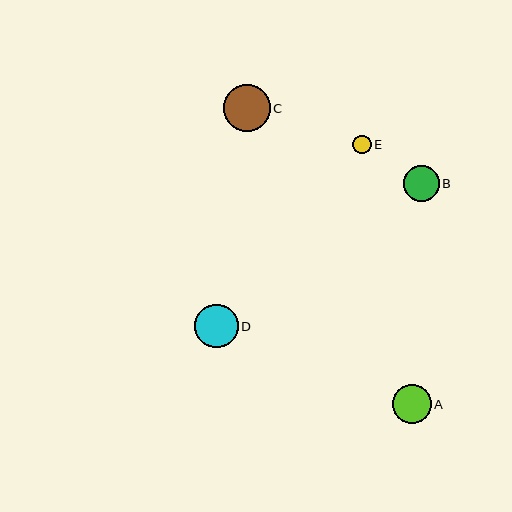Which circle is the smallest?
Circle E is the smallest with a size of approximately 19 pixels.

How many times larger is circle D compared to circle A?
Circle D is approximately 1.1 times the size of circle A.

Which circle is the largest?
Circle C is the largest with a size of approximately 47 pixels.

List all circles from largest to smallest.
From largest to smallest: C, D, A, B, E.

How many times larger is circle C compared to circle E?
Circle C is approximately 2.5 times the size of circle E.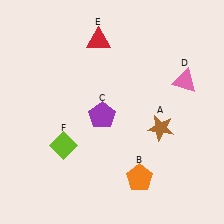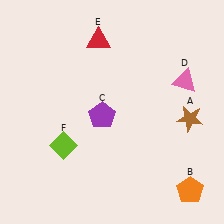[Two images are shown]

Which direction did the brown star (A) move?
The brown star (A) moved right.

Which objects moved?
The objects that moved are: the brown star (A), the orange pentagon (B).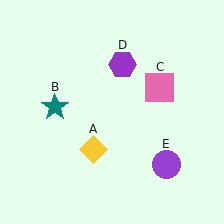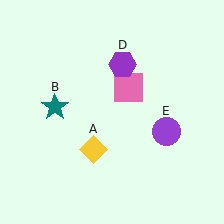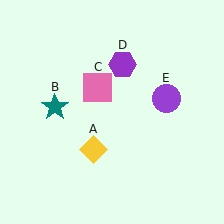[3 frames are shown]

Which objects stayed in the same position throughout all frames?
Yellow diamond (object A) and teal star (object B) and purple hexagon (object D) remained stationary.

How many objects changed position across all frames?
2 objects changed position: pink square (object C), purple circle (object E).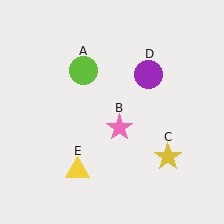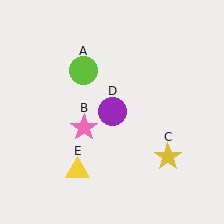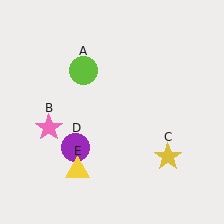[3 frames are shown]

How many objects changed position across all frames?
2 objects changed position: pink star (object B), purple circle (object D).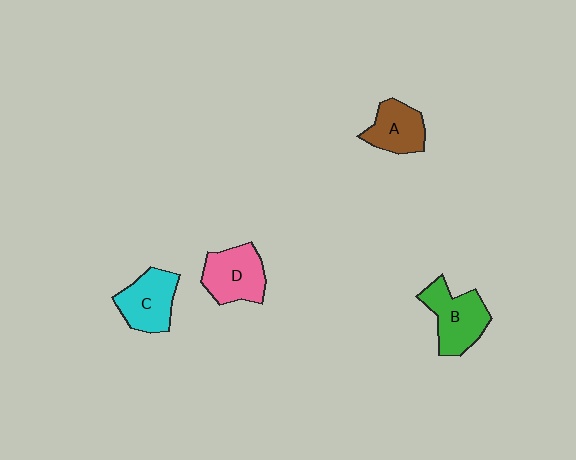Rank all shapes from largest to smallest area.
From largest to smallest: B (green), D (pink), C (cyan), A (brown).